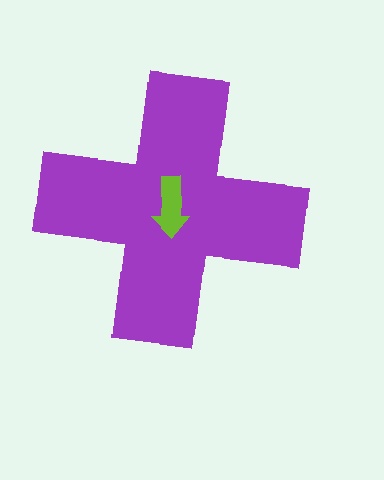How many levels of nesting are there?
2.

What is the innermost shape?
The lime arrow.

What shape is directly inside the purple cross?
The lime arrow.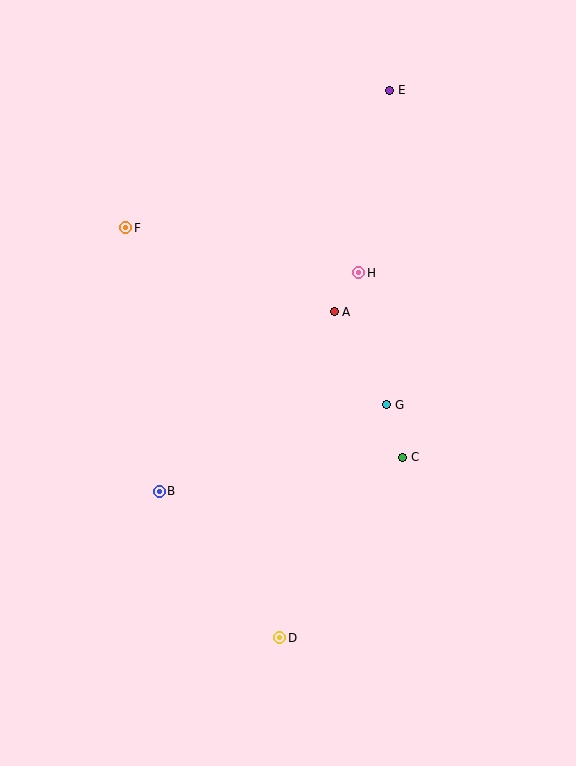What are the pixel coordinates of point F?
Point F is at (126, 228).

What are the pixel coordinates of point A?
Point A is at (334, 312).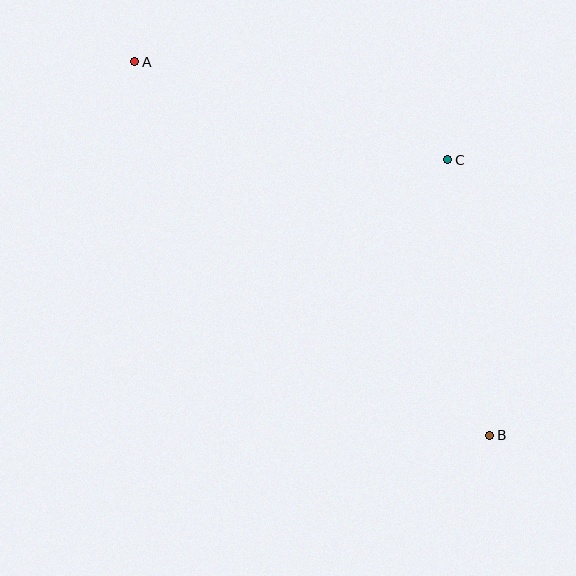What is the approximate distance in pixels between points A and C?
The distance between A and C is approximately 328 pixels.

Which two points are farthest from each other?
Points A and B are farthest from each other.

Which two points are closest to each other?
Points B and C are closest to each other.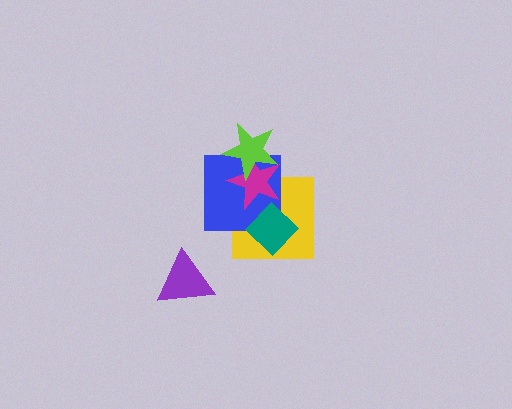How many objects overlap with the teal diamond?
2 objects overlap with the teal diamond.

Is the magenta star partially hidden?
Yes, it is partially covered by another shape.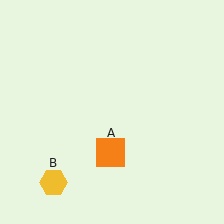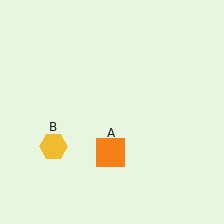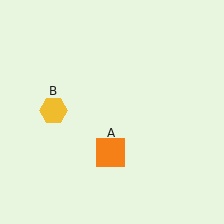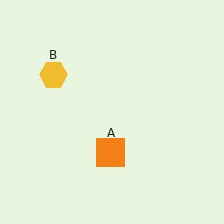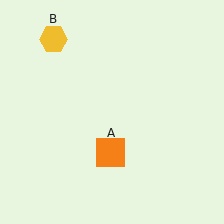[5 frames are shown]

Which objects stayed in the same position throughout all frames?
Orange square (object A) remained stationary.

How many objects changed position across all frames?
1 object changed position: yellow hexagon (object B).